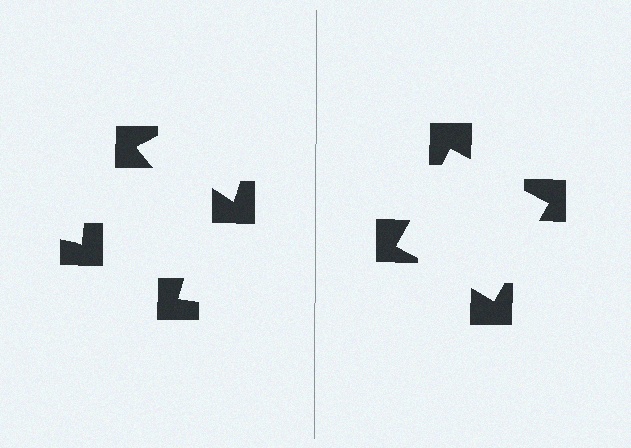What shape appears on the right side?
An illusory square.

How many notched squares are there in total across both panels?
8 — 4 on each side.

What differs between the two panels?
The notched squares are positioned identically on both sides; only the wedge orientations differ. On the right they align to a square; on the left they are misaligned.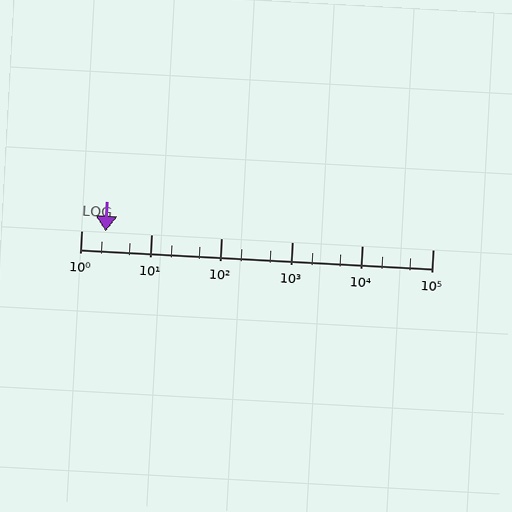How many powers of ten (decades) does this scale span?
The scale spans 5 decades, from 1 to 100000.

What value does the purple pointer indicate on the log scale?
The pointer indicates approximately 2.2.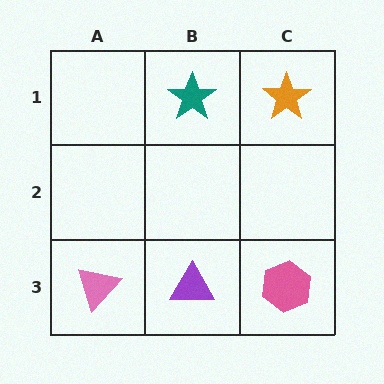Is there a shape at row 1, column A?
No, that cell is empty.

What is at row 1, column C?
An orange star.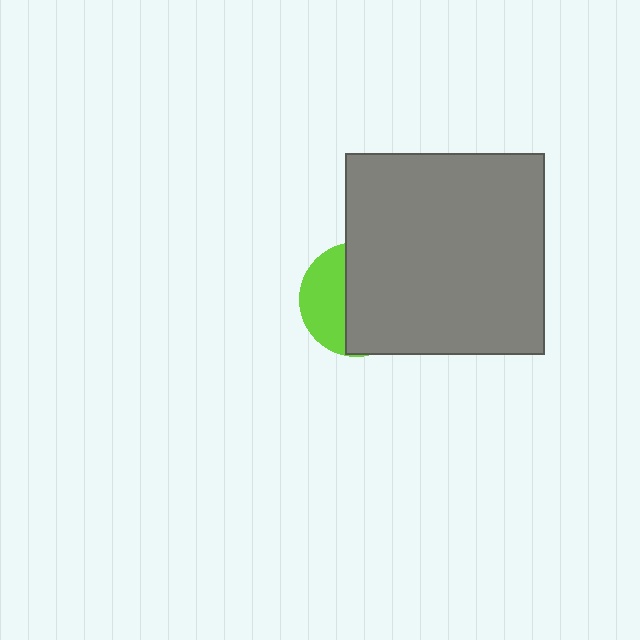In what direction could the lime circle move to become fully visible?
The lime circle could move left. That would shift it out from behind the gray rectangle entirely.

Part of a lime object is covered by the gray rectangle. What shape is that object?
It is a circle.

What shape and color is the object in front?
The object in front is a gray rectangle.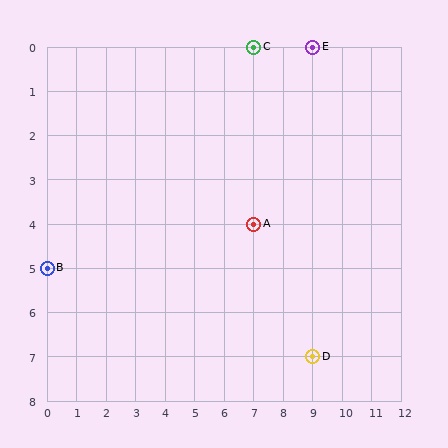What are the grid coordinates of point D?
Point D is at grid coordinates (9, 7).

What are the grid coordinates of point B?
Point B is at grid coordinates (0, 5).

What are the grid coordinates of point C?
Point C is at grid coordinates (7, 0).